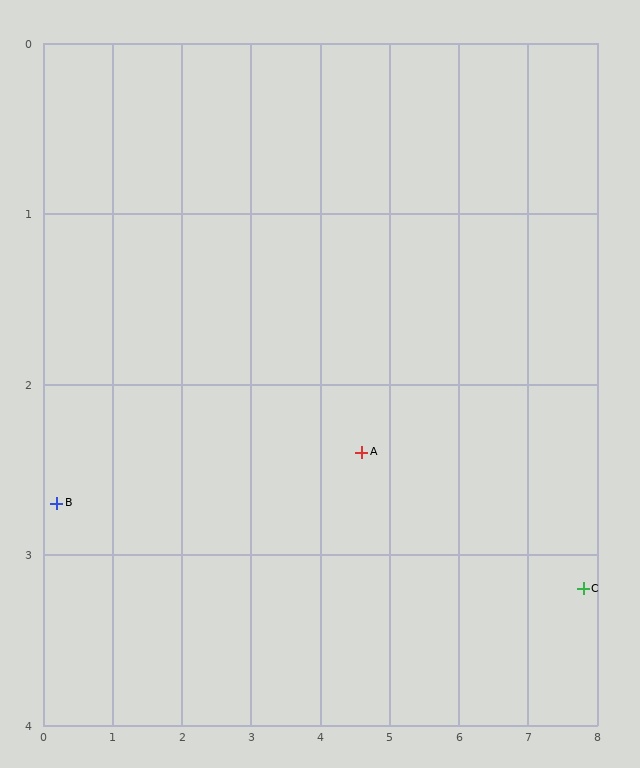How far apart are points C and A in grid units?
Points C and A are about 3.3 grid units apart.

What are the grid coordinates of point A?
Point A is at approximately (4.6, 2.4).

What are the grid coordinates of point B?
Point B is at approximately (0.2, 2.7).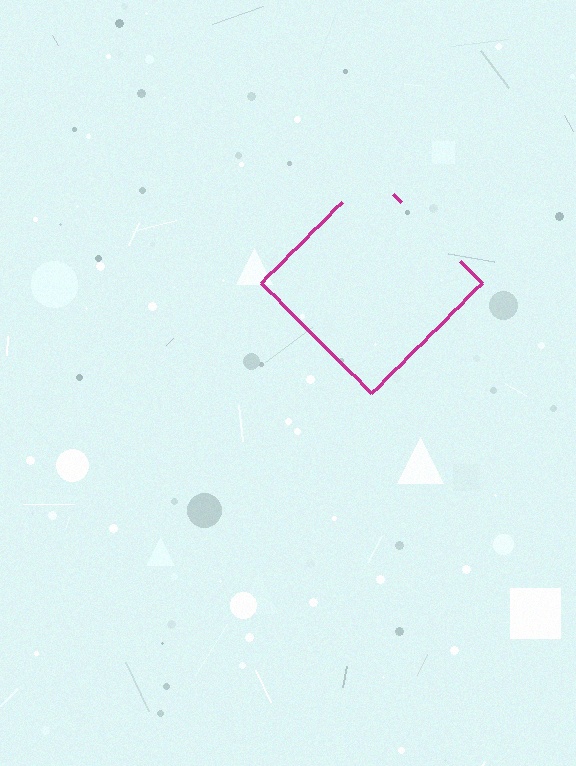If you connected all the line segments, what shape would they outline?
They would outline a diamond.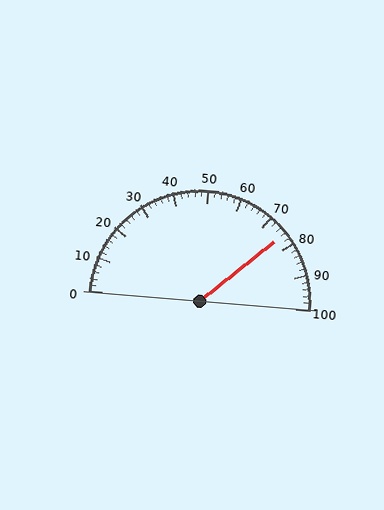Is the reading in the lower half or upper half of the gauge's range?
The reading is in the upper half of the range (0 to 100).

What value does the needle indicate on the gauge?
The needle indicates approximately 76.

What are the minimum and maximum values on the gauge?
The gauge ranges from 0 to 100.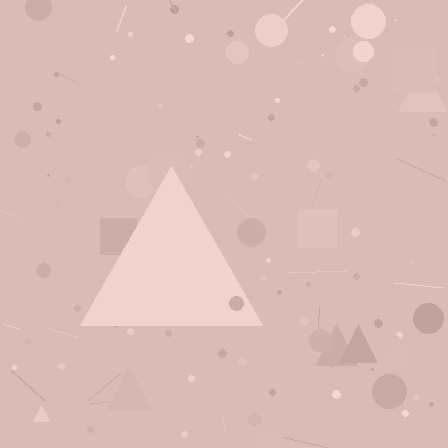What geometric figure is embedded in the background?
A triangle is embedded in the background.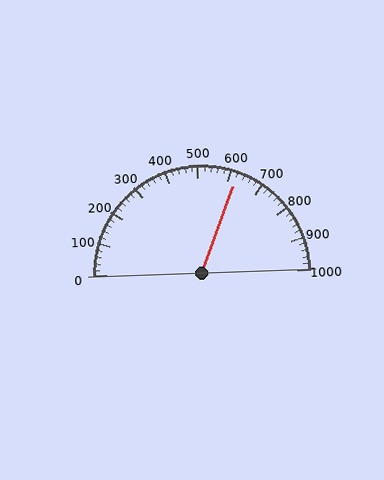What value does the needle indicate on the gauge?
The needle indicates approximately 620.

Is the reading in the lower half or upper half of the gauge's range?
The reading is in the upper half of the range (0 to 1000).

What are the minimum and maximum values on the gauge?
The gauge ranges from 0 to 1000.